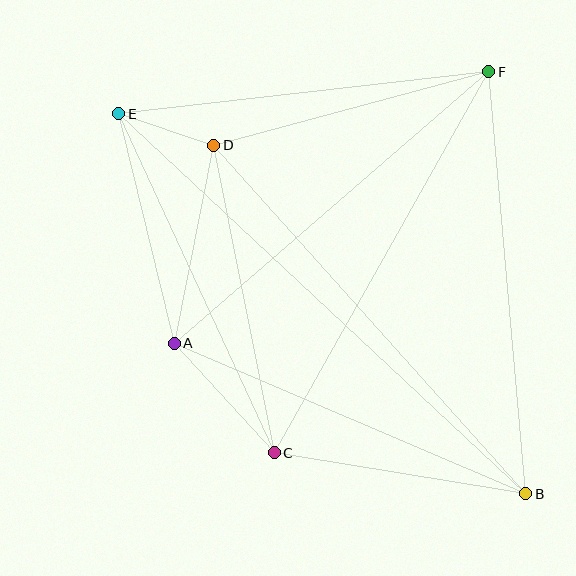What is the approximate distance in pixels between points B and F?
The distance between B and F is approximately 424 pixels.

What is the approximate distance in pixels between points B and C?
The distance between B and C is approximately 255 pixels.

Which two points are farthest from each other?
Points B and E are farthest from each other.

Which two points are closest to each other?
Points D and E are closest to each other.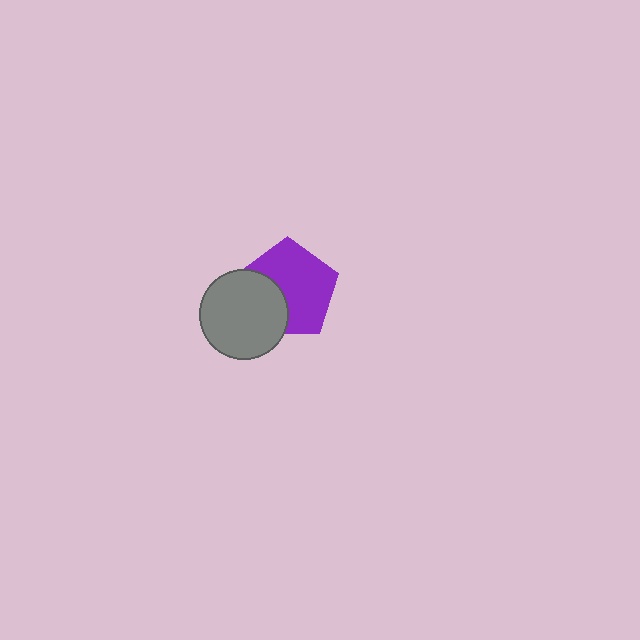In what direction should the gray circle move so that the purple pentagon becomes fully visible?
The gray circle should move toward the lower-left. That is the shortest direction to clear the overlap and leave the purple pentagon fully visible.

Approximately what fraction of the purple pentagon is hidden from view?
Roughly 34% of the purple pentagon is hidden behind the gray circle.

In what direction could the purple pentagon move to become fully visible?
The purple pentagon could move toward the upper-right. That would shift it out from behind the gray circle entirely.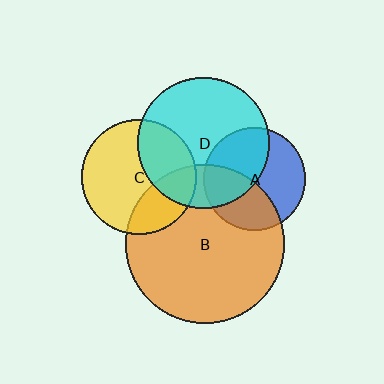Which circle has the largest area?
Circle B (orange).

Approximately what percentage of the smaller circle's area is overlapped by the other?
Approximately 25%.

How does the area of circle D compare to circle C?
Approximately 1.3 times.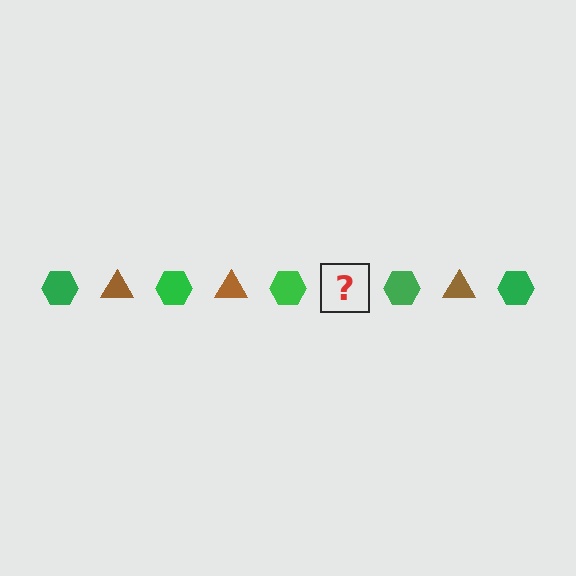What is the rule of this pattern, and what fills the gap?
The rule is that the pattern alternates between green hexagon and brown triangle. The gap should be filled with a brown triangle.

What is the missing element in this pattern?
The missing element is a brown triangle.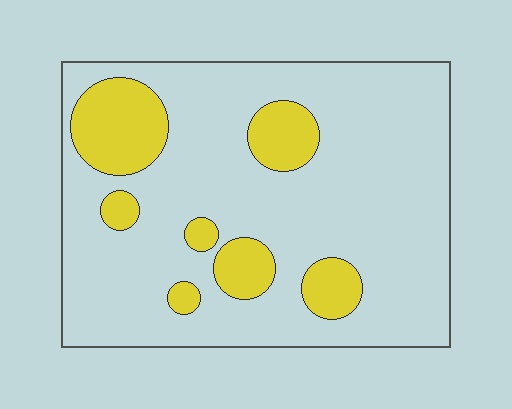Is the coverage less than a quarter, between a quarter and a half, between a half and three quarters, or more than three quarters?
Less than a quarter.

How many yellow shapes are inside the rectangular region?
7.